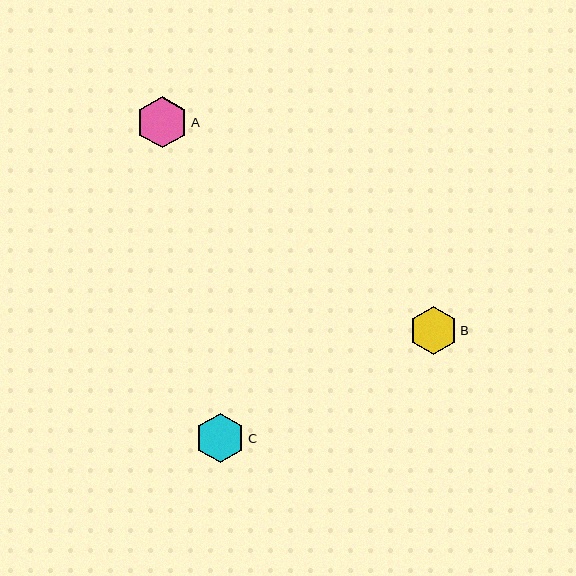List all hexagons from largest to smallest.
From largest to smallest: A, C, B.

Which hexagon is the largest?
Hexagon A is the largest with a size of approximately 52 pixels.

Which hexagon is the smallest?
Hexagon B is the smallest with a size of approximately 48 pixels.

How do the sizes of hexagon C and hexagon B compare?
Hexagon C and hexagon B are approximately the same size.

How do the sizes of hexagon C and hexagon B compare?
Hexagon C and hexagon B are approximately the same size.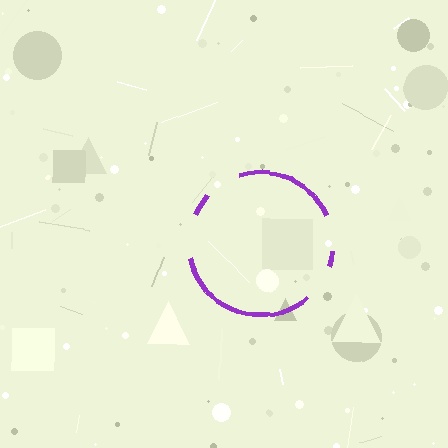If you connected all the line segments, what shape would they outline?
They would outline a circle.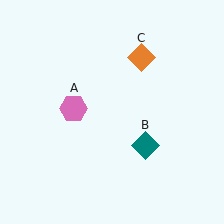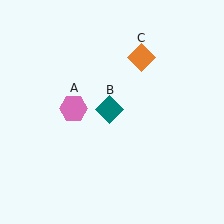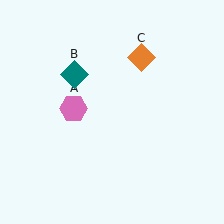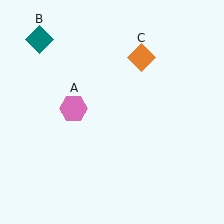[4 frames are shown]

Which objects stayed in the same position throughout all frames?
Pink hexagon (object A) and orange diamond (object C) remained stationary.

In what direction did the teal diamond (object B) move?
The teal diamond (object B) moved up and to the left.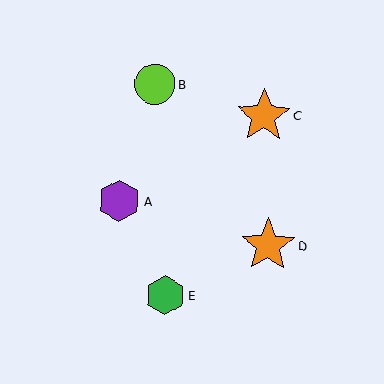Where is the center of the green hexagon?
The center of the green hexagon is at (166, 295).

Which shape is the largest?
The orange star (labeled D) is the largest.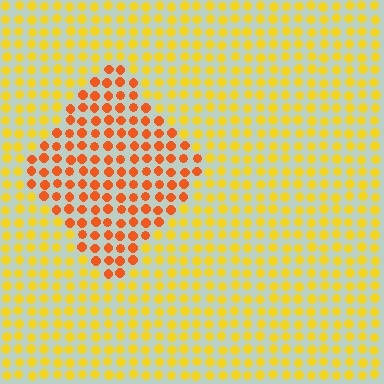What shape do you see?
I see a diamond.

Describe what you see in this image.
The image is filled with small yellow elements in a uniform arrangement. A diamond-shaped region is visible where the elements are tinted to a slightly different hue, forming a subtle color boundary.